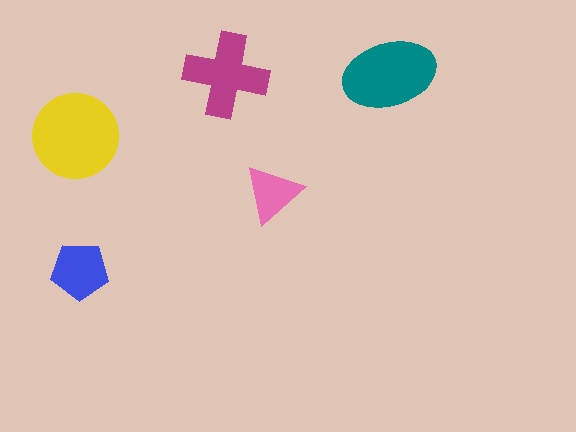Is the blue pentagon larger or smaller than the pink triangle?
Larger.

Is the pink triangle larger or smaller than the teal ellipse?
Smaller.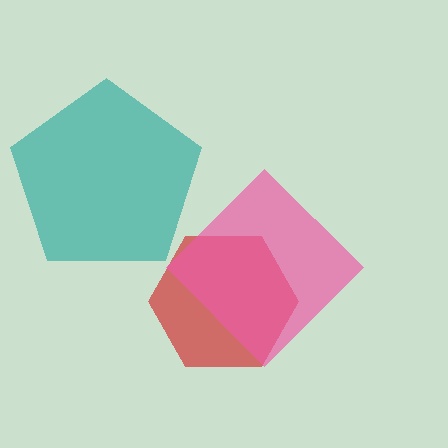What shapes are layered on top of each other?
The layered shapes are: a teal pentagon, a red hexagon, a pink diamond.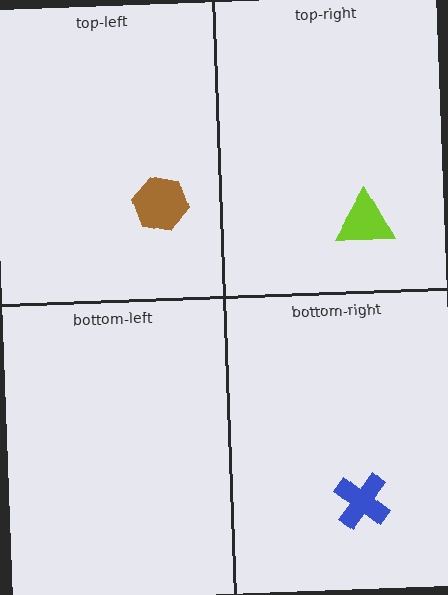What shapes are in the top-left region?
The brown hexagon.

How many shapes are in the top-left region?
1.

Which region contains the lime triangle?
The top-right region.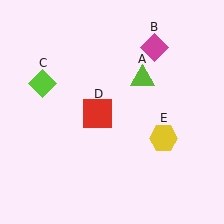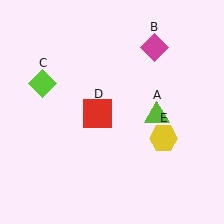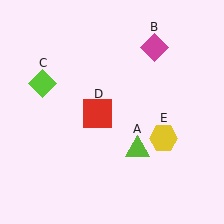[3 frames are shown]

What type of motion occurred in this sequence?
The lime triangle (object A) rotated clockwise around the center of the scene.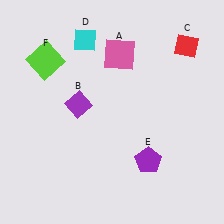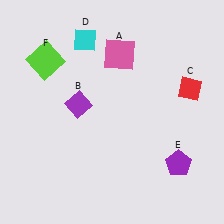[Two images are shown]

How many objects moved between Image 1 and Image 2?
2 objects moved between the two images.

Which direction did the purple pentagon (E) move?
The purple pentagon (E) moved right.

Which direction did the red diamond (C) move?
The red diamond (C) moved down.